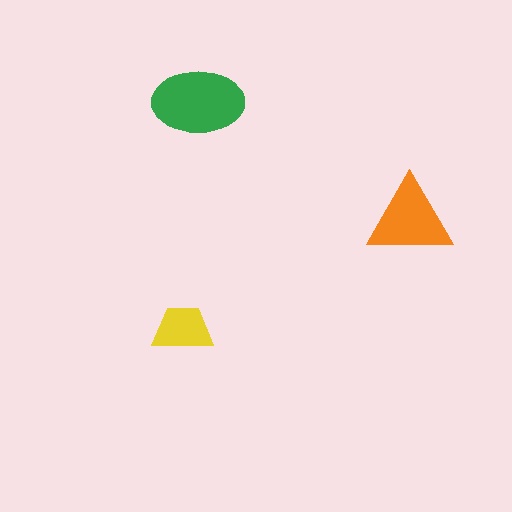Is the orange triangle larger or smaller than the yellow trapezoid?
Larger.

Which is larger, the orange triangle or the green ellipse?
The green ellipse.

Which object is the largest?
The green ellipse.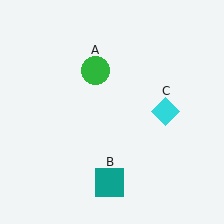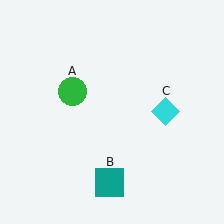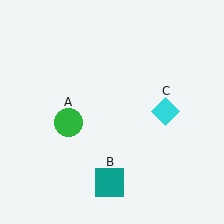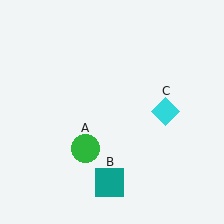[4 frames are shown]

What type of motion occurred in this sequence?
The green circle (object A) rotated counterclockwise around the center of the scene.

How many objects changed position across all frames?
1 object changed position: green circle (object A).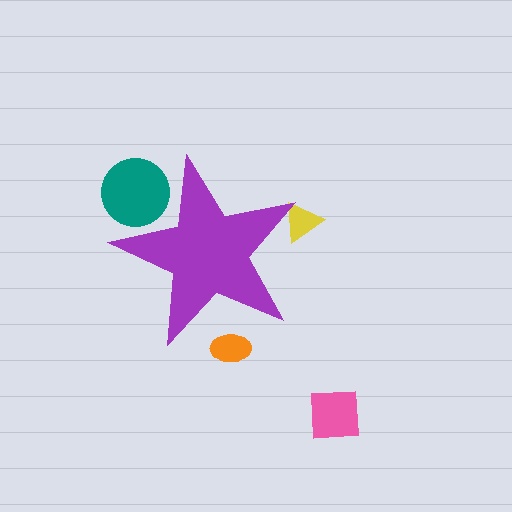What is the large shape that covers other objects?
A purple star.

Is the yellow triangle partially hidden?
Yes, the yellow triangle is partially hidden behind the purple star.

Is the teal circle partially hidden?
Yes, the teal circle is partially hidden behind the purple star.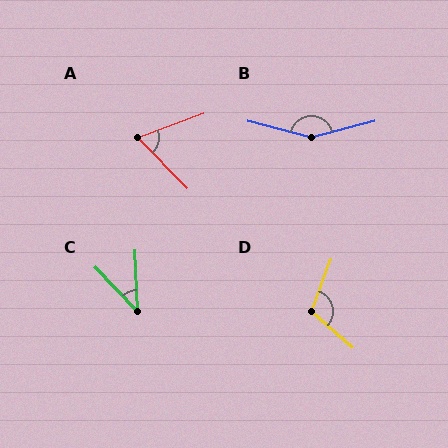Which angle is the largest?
B, at approximately 150 degrees.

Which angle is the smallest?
C, at approximately 41 degrees.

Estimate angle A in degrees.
Approximately 66 degrees.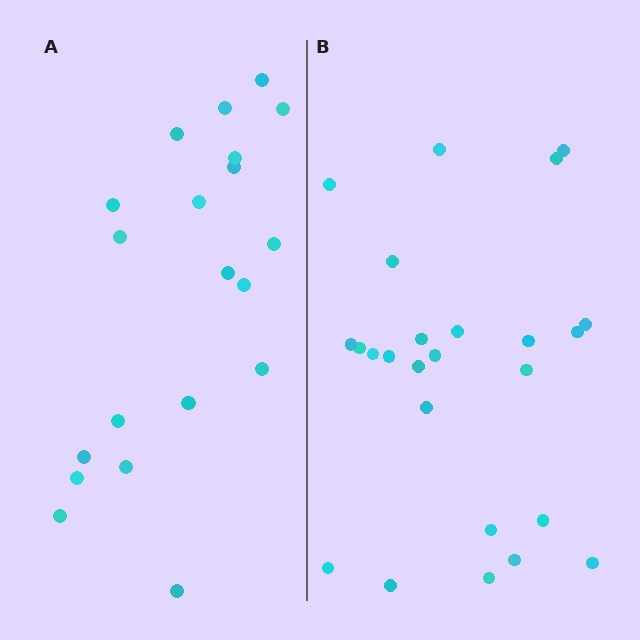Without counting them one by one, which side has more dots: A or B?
Region B (the right region) has more dots.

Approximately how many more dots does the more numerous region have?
Region B has about 5 more dots than region A.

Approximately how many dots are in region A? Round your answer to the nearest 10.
About 20 dots.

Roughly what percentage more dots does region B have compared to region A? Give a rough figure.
About 25% more.